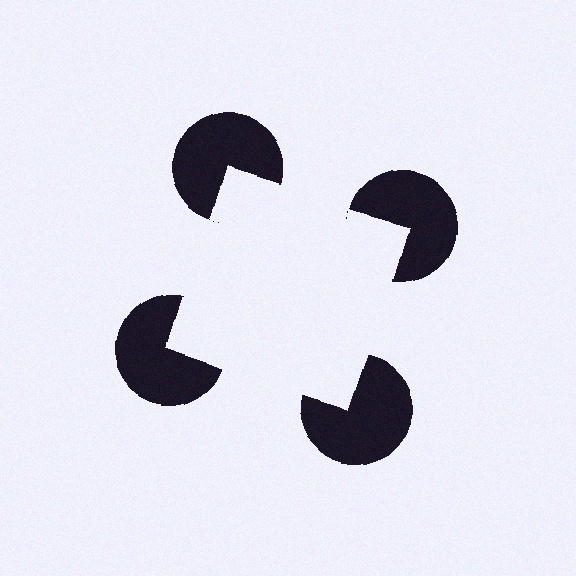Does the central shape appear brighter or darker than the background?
It typically appears slightly brighter than the background, even though no actual brightness change is drawn.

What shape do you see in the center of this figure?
An illusory square — its edges are inferred from the aligned wedge cuts in the pac-man discs, not physically drawn.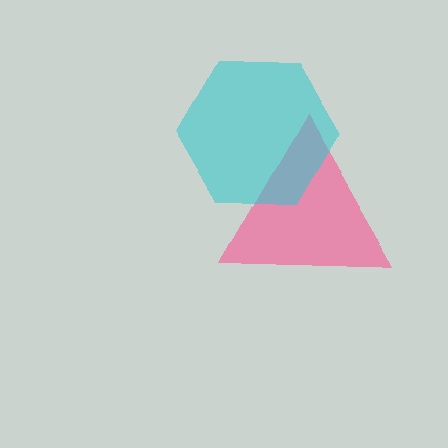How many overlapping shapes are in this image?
There are 2 overlapping shapes in the image.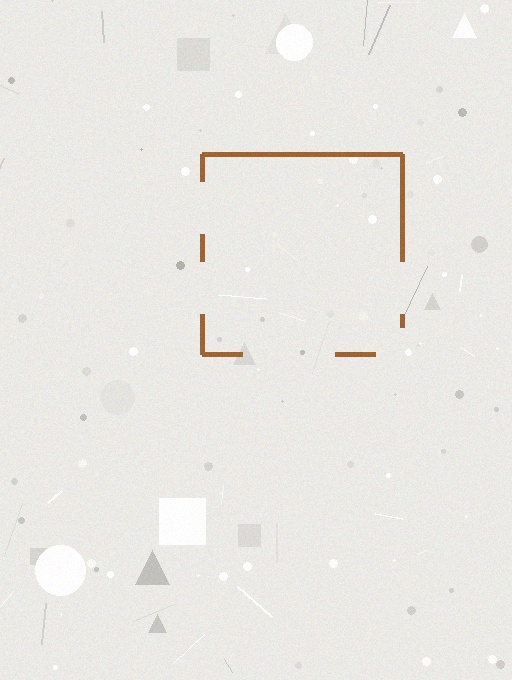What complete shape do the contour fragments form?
The contour fragments form a square.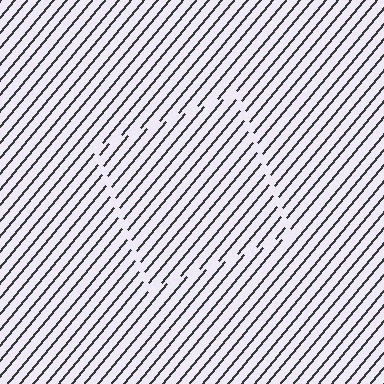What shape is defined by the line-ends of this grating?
An illusory square. The interior of the shape contains the same grating, shifted by half a period — the contour is defined by the phase discontinuity where line-ends from the inner and outer gratings abut.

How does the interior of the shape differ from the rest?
The interior of the shape contains the same grating, shifted by half a period — the contour is defined by the phase discontinuity where line-ends from the inner and outer gratings abut.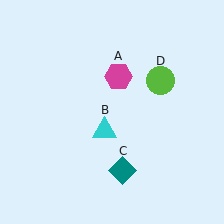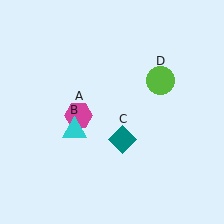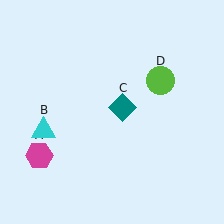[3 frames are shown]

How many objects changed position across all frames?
3 objects changed position: magenta hexagon (object A), cyan triangle (object B), teal diamond (object C).